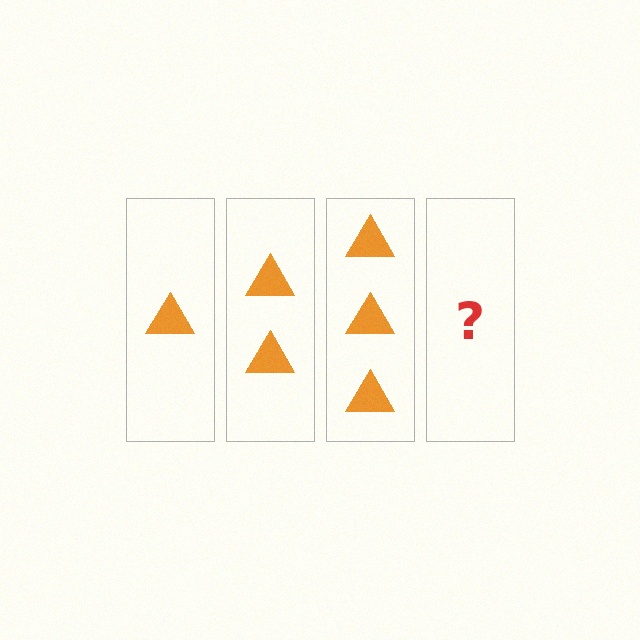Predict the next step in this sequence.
The next step is 4 triangles.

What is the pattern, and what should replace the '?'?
The pattern is that each step adds one more triangle. The '?' should be 4 triangles.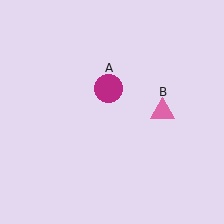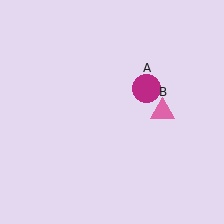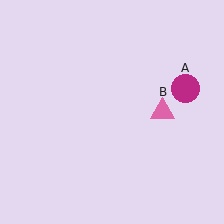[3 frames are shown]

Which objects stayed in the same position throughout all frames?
Pink triangle (object B) remained stationary.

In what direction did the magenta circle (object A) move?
The magenta circle (object A) moved right.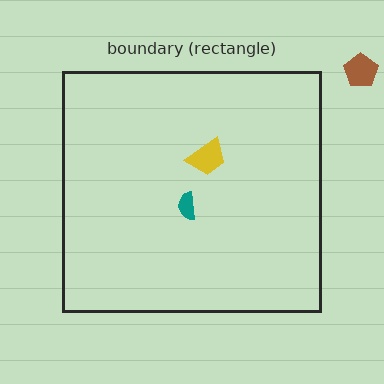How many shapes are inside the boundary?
2 inside, 1 outside.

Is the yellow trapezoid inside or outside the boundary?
Inside.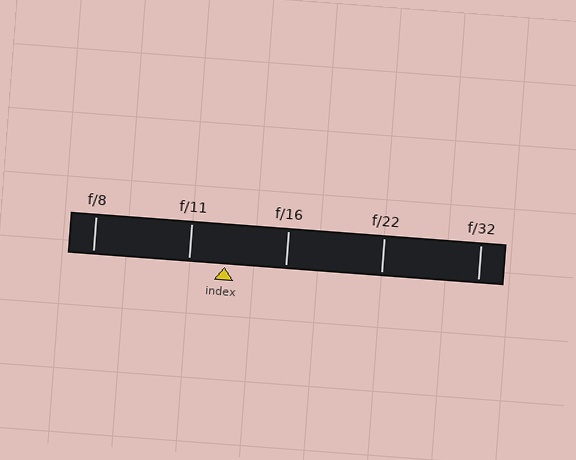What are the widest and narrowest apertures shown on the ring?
The widest aperture shown is f/8 and the narrowest is f/32.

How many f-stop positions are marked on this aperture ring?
There are 5 f-stop positions marked.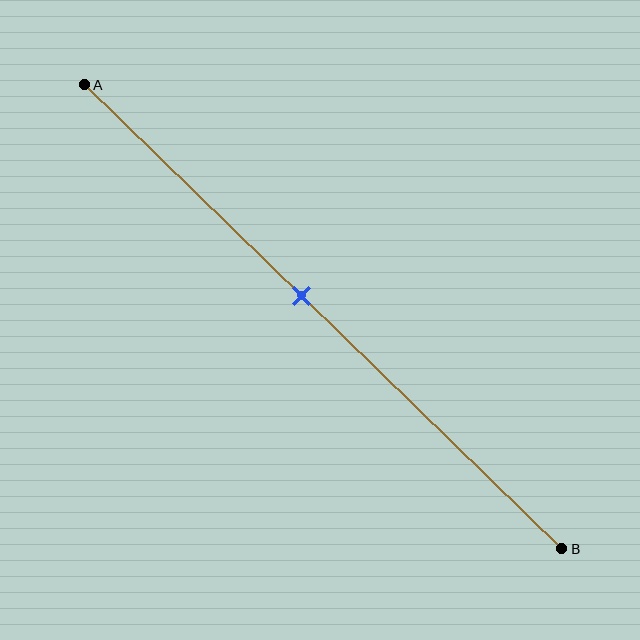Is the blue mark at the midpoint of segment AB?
No, the mark is at about 45% from A, not at the 50% midpoint.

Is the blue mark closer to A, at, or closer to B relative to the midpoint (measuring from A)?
The blue mark is closer to point A than the midpoint of segment AB.